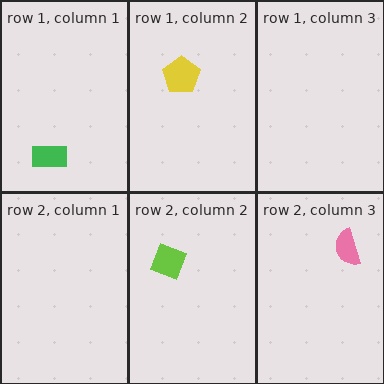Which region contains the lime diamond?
The row 2, column 2 region.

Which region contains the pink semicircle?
The row 2, column 3 region.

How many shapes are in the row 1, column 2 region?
1.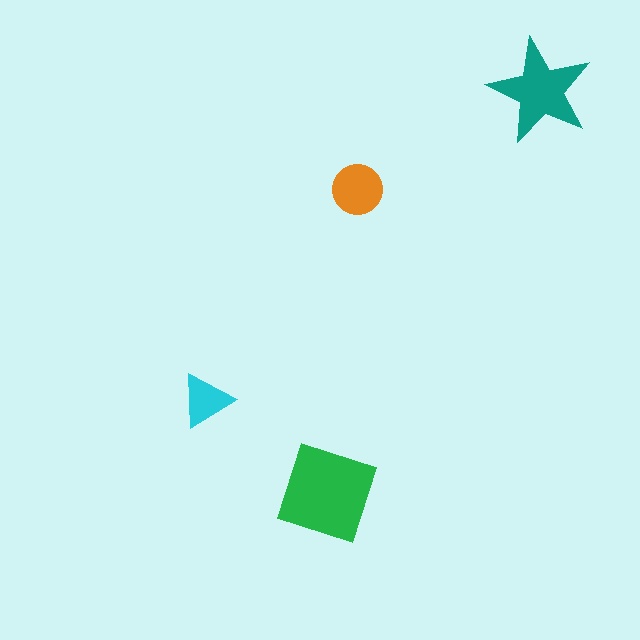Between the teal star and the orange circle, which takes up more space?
The teal star.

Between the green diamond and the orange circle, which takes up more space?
The green diamond.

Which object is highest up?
The teal star is topmost.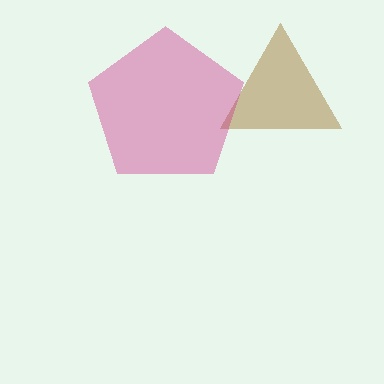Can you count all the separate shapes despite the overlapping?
Yes, there are 2 separate shapes.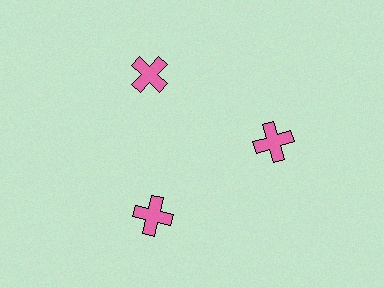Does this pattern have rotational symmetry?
Yes, this pattern has 3-fold rotational symmetry. It looks the same after rotating 120 degrees around the center.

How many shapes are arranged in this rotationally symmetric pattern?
There are 3 shapes, arranged in 3 groups of 1.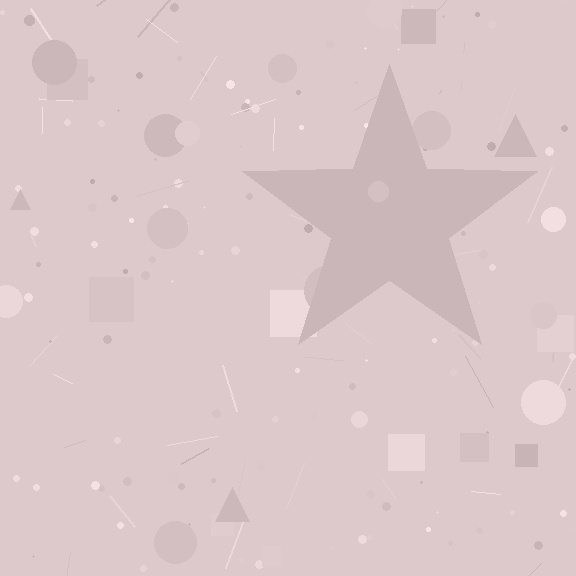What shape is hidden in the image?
A star is hidden in the image.